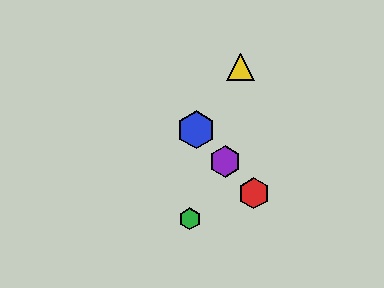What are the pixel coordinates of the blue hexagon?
The blue hexagon is at (196, 130).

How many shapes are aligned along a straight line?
3 shapes (the red hexagon, the blue hexagon, the purple hexagon) are aligned along a straight line.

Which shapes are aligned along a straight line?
The red hexagon, the blue hexagon, the purple hexagon are aligned along a straight line.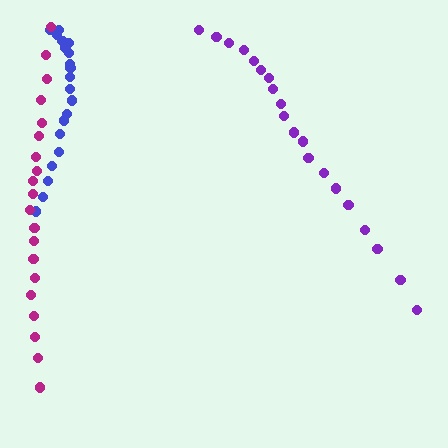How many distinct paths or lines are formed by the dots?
There are 3 distinct paths.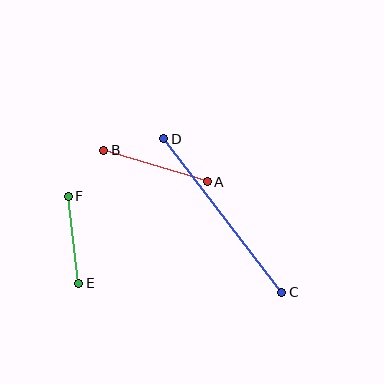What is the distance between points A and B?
The distance is approximately 108 pixels.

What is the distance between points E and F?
The distance is approximately 88 pixels.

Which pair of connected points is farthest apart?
Points C and D are farthest apart.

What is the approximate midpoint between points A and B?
The midpoint is at approximately (155, 166) pixels.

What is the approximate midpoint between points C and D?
The midpoint is at approximately (223, 215) pixels.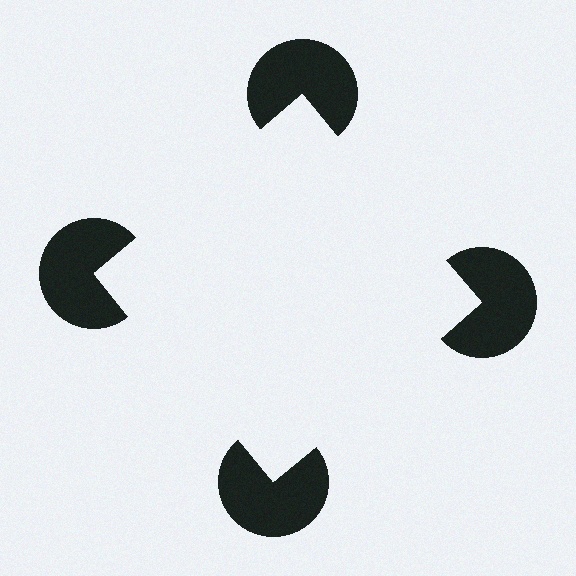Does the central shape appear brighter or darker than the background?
It typically appears slightly brighter than the background, even though no actual brightness change is drawn.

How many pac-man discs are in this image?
There are 4 — one at each vertex of the illusory square.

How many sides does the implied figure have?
4 sides.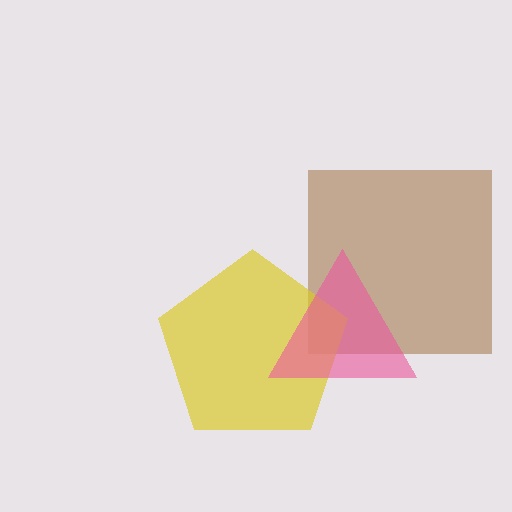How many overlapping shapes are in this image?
There are 3 overlapping shapes in the image.